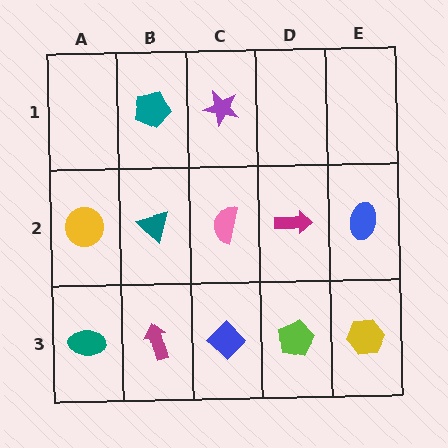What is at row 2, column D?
A magenta arrow.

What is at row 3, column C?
A blue diamond.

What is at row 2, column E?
A blue ellipse.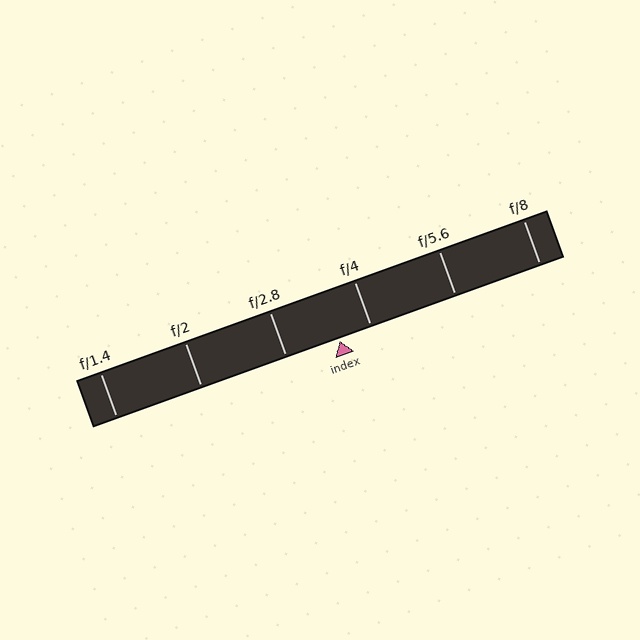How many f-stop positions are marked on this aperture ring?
There are 6 f-stop positions marked.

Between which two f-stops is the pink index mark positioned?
The index mark is between f/2.8 and f/4.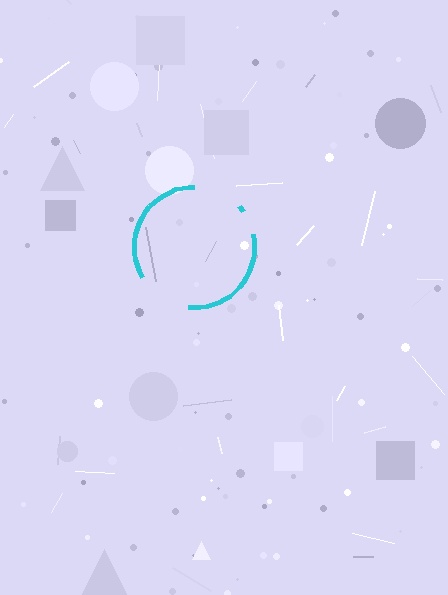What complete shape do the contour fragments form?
The contour fragments form a circle.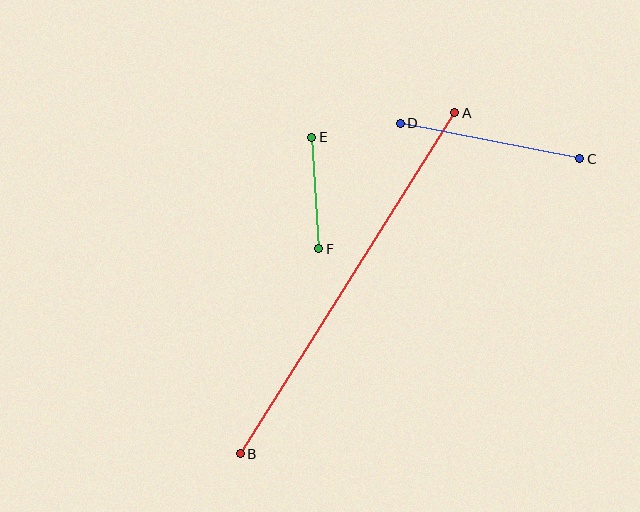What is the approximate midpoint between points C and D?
The midpoint is at approximately (490, 141) pixels.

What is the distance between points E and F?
The distance is approximately 112 pixels.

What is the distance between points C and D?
The distance is approximately 183 pixels.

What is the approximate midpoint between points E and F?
The midpoint is at approximately (315, 193) pixels.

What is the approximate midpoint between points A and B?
The midpoint is at approximately (348, 283) pixels.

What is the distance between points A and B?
The distance is approximately 403 pixels.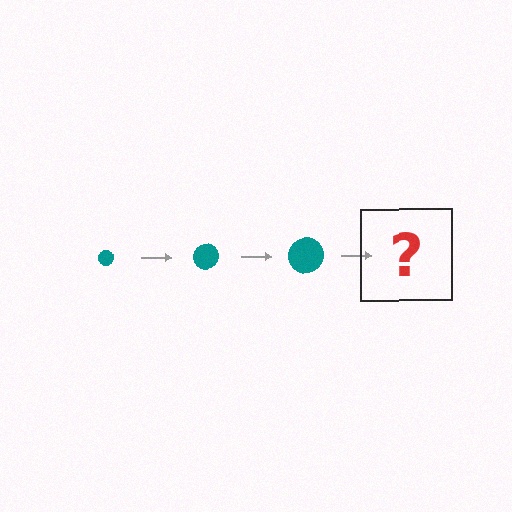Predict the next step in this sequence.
The next step is a teal circle, larger than the previous one.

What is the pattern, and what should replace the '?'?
The pattern is that the circle gets progressively larger each step. The '?' should be a teal circle, larger than the previous one.